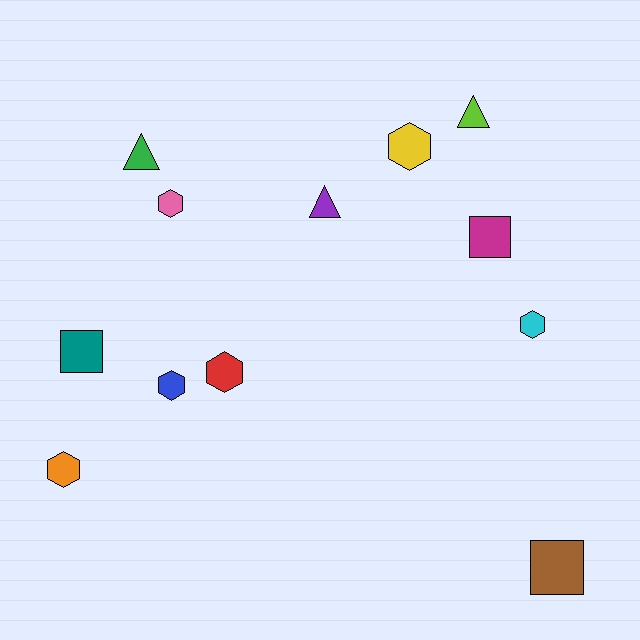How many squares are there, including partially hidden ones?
There are 3 squares.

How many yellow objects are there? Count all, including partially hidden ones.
There is 1 yellow object.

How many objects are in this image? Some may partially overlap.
There are 12 objects.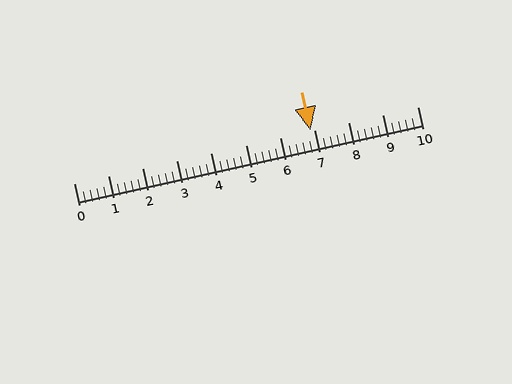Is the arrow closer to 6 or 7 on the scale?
The arrow is closer to 7.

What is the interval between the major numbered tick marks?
The major tick marks are spaced 1 units apart.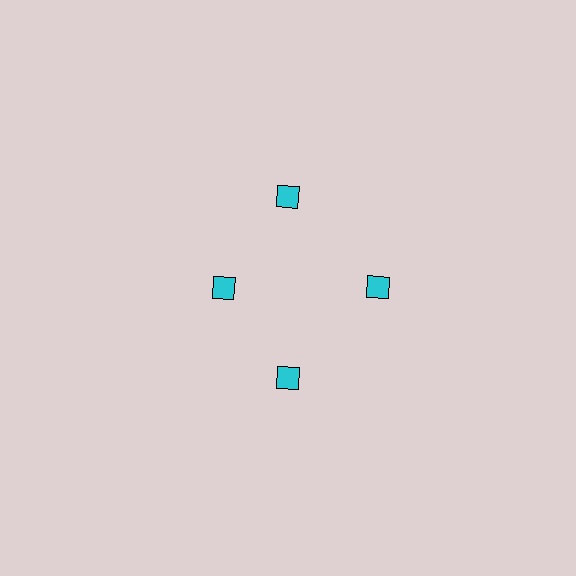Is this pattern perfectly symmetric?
No. The 4 cyan squares are arranged in a ring, but one element near the 9 o'clock position is pulled inward toward the center, breaking the 4-fold rotational symmetry.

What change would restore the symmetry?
The symmetry would be restored by moving it outward, back onto the ring so that all 4 squares sit at equal angles and equal distance from the center.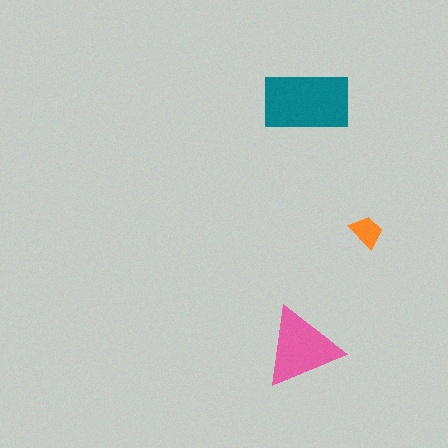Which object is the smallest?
The orange trapezoid.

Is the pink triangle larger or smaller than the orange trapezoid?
Larger.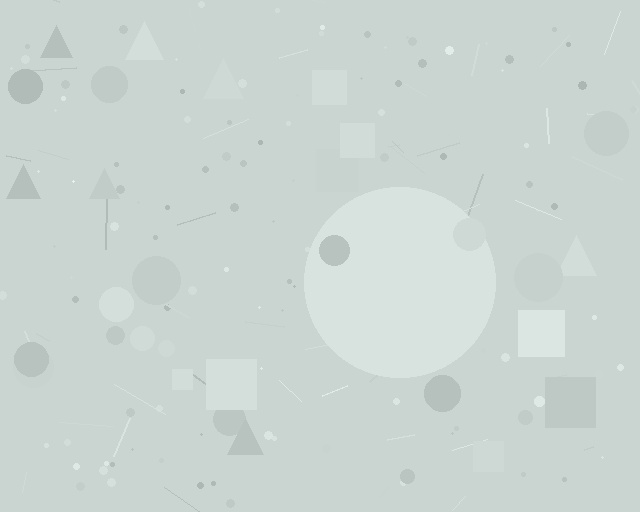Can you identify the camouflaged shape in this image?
The camouflaged shape is a circle.